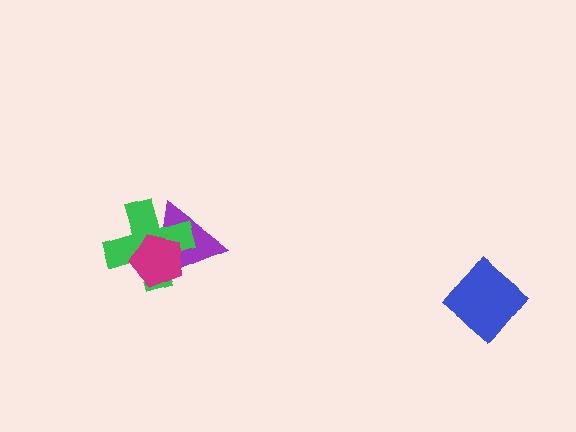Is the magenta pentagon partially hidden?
No, no other shape covers it.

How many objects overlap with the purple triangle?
2 objects overlap with the purple triangle.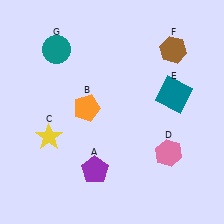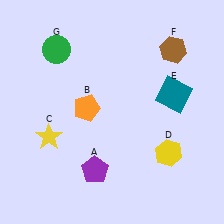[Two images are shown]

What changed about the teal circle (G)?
In Image 1, G is teal. In Image 2, it changed to green.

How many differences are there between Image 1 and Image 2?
There are 2 differences between the two images.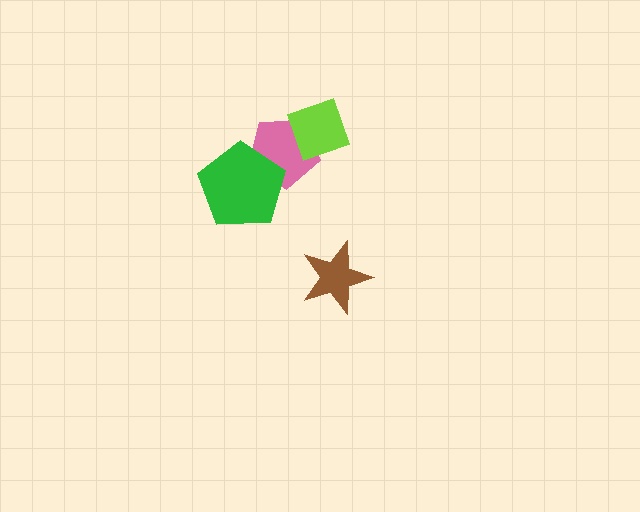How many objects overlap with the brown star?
0 objects overlap with the brown star.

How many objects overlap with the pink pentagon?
2 objects overlap with the pink pentagon.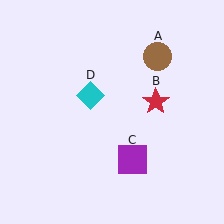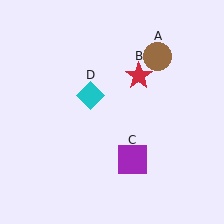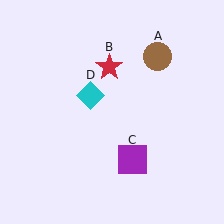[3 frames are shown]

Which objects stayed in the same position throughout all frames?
Brown circle (object A) and purple square (object C) and cyan diamond (object D) remained stationary.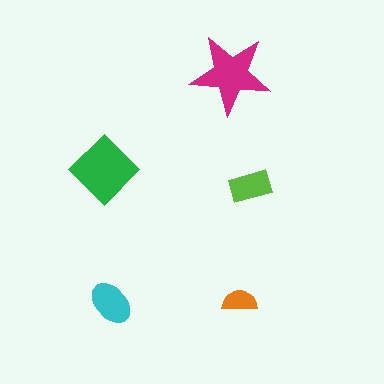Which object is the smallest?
The orange semicircle.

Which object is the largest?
The green diamond.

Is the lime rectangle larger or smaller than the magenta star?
Smaller.